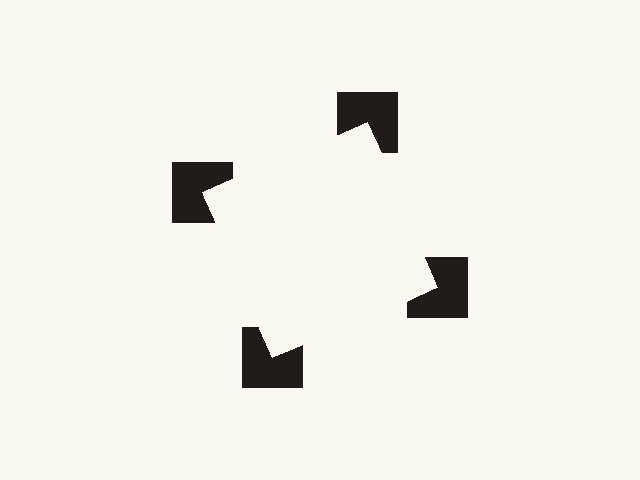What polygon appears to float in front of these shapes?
An illusory square — its edges are inferred from the aligned wedge cuts in the notched squares, not physically drawn.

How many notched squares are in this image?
There are 4 — one at each vertex of the illusory square.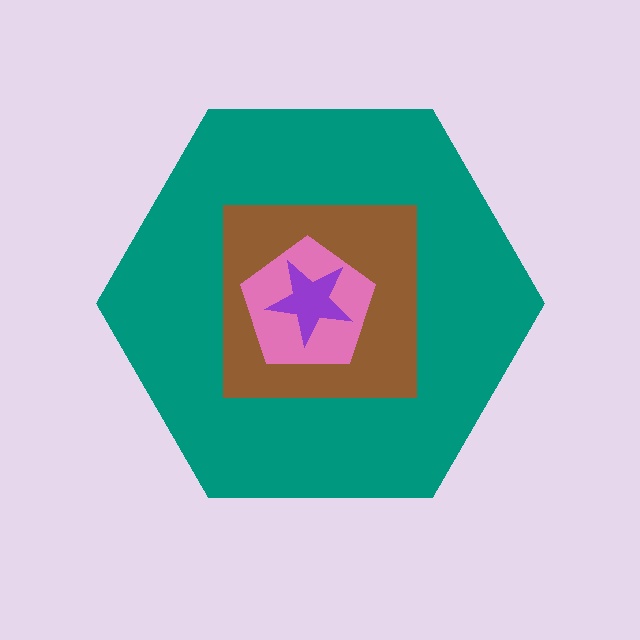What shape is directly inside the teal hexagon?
The brown square.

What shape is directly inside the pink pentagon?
The purple star.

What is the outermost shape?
The teal hexagon.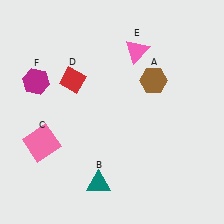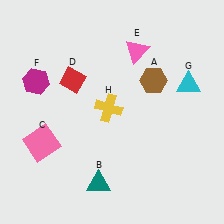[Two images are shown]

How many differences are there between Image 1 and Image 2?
There are 2 differences between the two images.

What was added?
A cyan triangle (G), a yellow cross (H) were added in Image 2.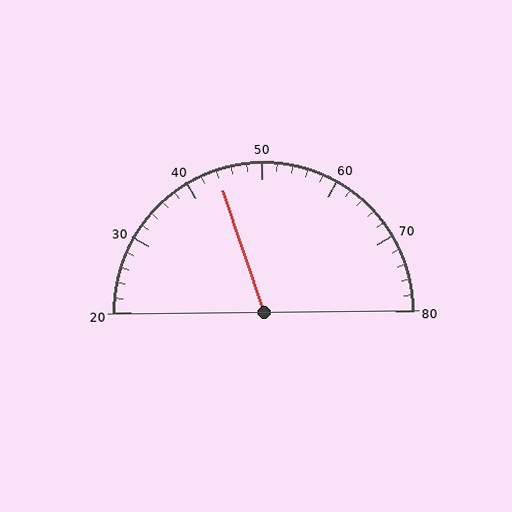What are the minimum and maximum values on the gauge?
The gauge ranges from 20 to 80.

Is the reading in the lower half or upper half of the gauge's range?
The reading is in the lower half of the range (20 to 80).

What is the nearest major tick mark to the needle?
The nearest major tick mark is 40.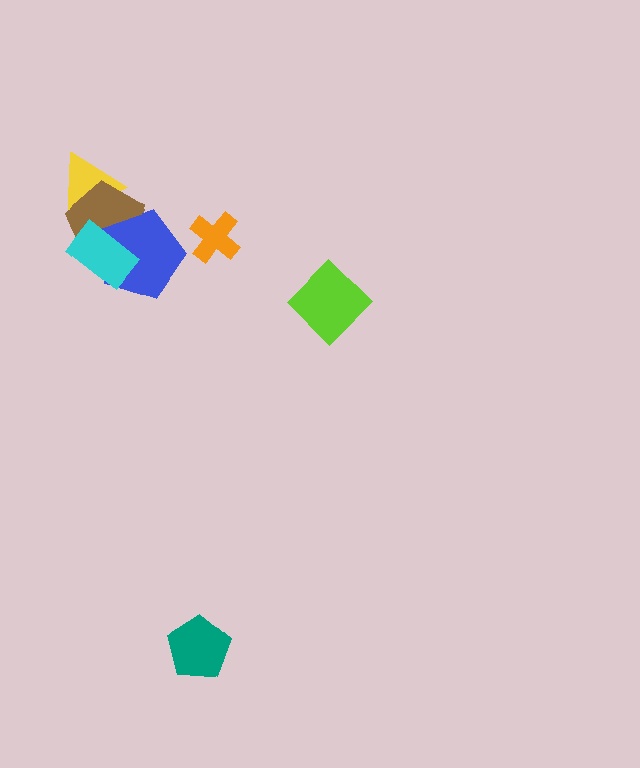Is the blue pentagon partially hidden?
Yes, it is partially covered by another shape.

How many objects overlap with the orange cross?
0 objects overlap with the orange cross.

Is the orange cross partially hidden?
No, no other shape covers it.